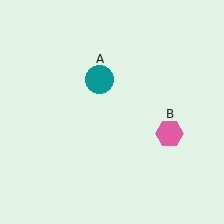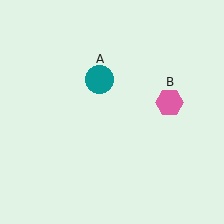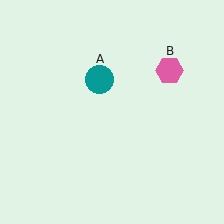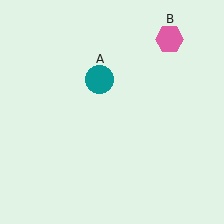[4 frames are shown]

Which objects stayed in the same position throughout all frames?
Teal circle (object A) remained stationary.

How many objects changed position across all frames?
1 object changed position: pink hexagon (object B).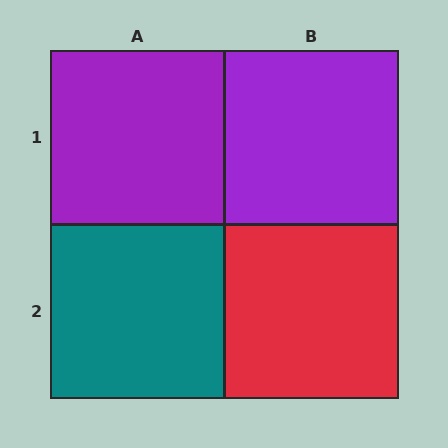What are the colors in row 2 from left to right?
Teal, red.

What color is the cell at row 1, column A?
Purple.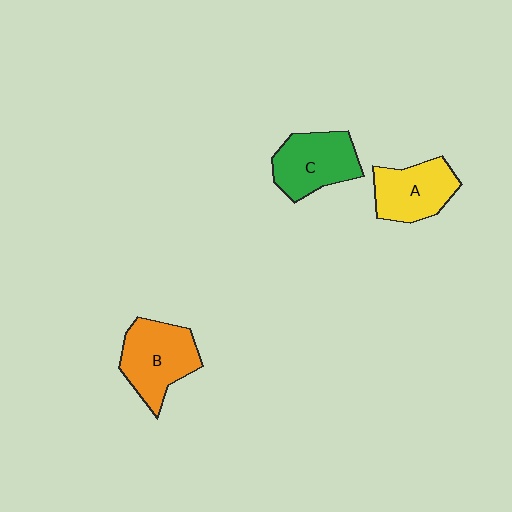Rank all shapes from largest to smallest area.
From largest to smallest: B (orange), C (green), A (yellow).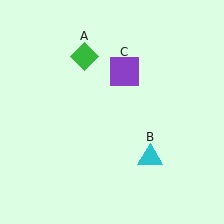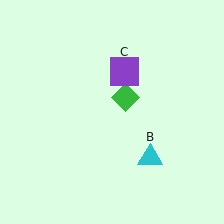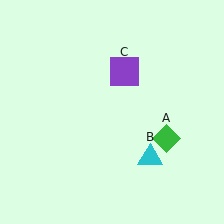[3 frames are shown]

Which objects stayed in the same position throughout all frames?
Cyan triangle (object B) and purple square (object C) remained stationary.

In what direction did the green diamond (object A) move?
The green diamond (object A) moved down and to the right.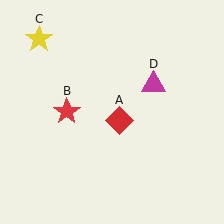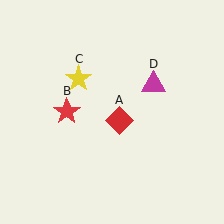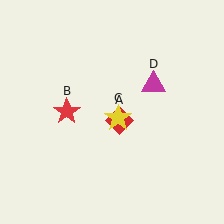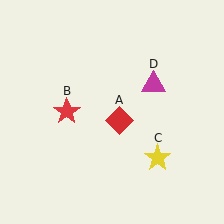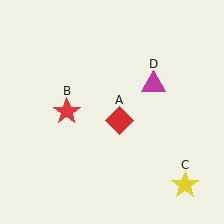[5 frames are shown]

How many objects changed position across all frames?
1 object changed position: yellow star (object C).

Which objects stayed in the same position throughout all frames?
Red diamond (object A) and red star (object B) and magenta triangle (object D) remained stationary.